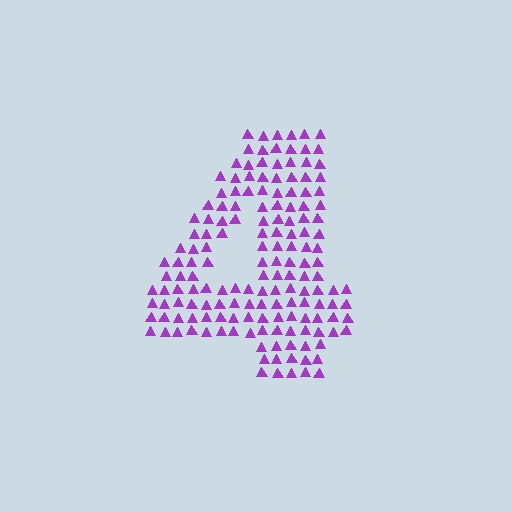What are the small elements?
The small elements are triangles.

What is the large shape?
The large shape is the digit 4.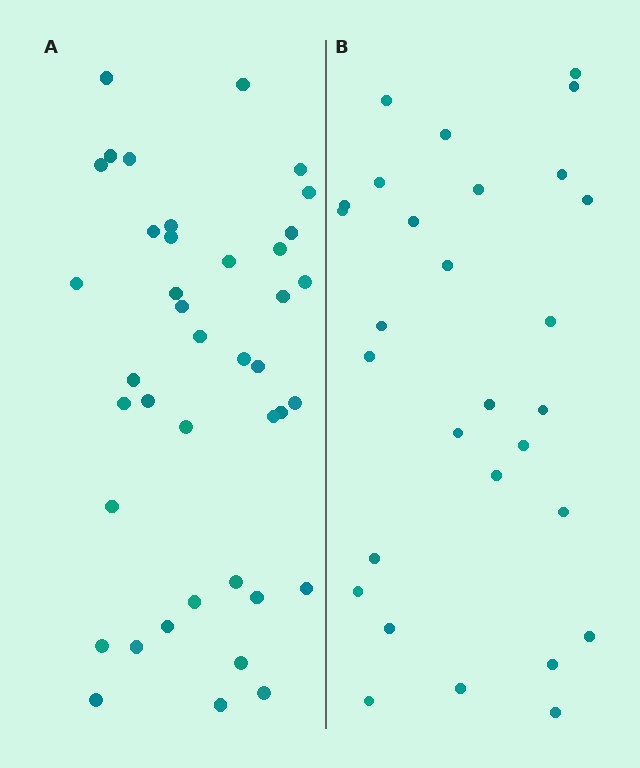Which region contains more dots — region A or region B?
Region A (the left region) has more dots.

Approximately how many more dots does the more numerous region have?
Region A has roughly 12 or so more dots than region B.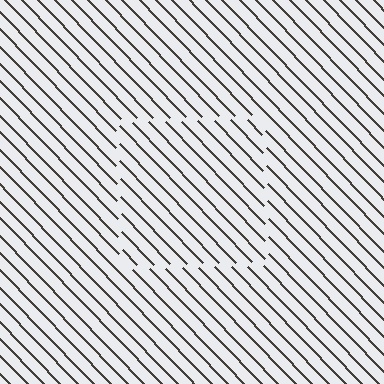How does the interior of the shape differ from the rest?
The interior of the shape contains the same grating, shifted by half a period — the contour is defined by the phase discontinuity where line-ends from the inner and outer gratings abut.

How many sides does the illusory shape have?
4 sides — the line-ends trace a square.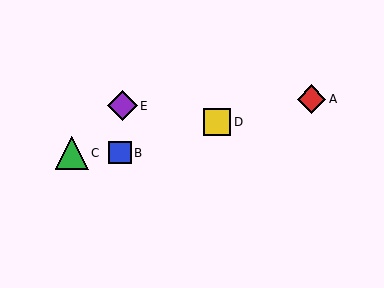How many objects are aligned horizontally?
2 objects (B, C) are aligned horizontally.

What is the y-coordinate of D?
Object D is at y≈122.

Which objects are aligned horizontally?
Objects B, C are aligned horizontally.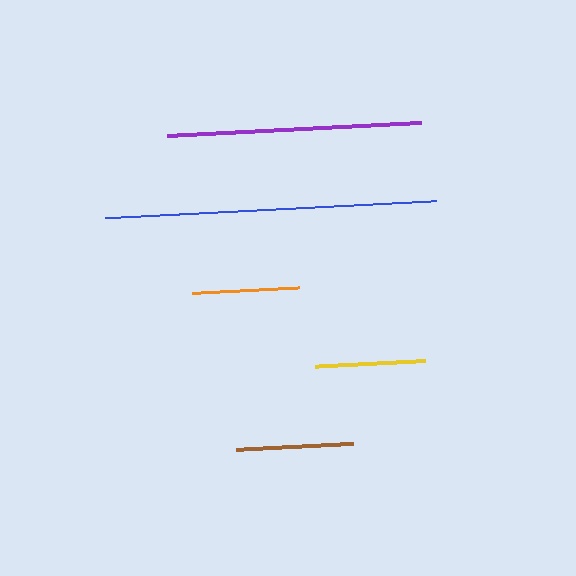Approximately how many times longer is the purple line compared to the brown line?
The purple line is approximately 2.2 times the length of the brown line.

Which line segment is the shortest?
The orange line is the shortest at approximately 107 pixels.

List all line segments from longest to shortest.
From longest to shortest: blue, purple, brown, yellow, orange.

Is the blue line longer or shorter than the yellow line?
The blue line is longer than the yellow line.